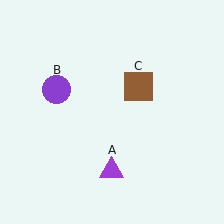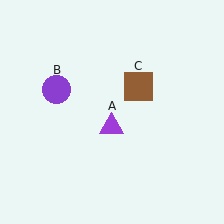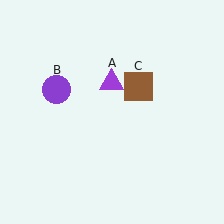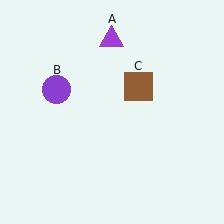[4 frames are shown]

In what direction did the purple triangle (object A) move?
The purple triangle (object A) moved up.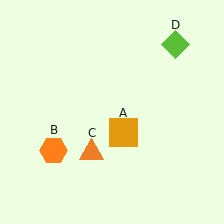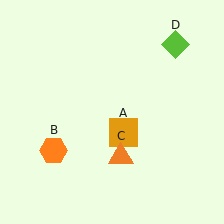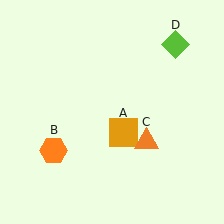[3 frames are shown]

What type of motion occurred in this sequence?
The orange triangle (object C) rotated counterclockwise around the center of the scene.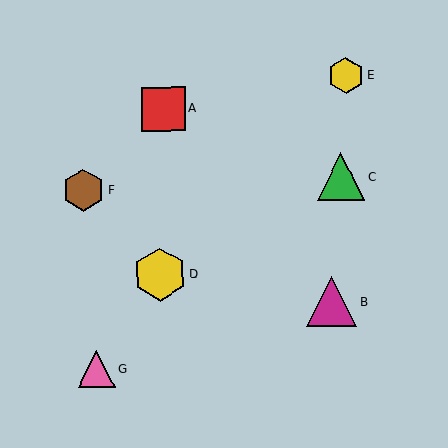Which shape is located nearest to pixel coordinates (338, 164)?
The green triangle (labeled C) at (341, 177) is nearest to that location.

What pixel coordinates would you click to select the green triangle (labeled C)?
Click at (341, 177) to select the green triangle C.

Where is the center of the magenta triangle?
The center of the magenta triangle is at (331, 302).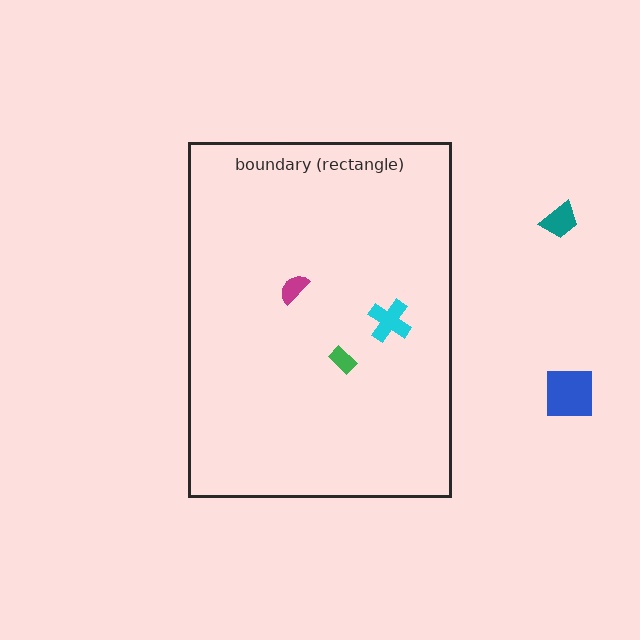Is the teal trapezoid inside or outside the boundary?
Outside.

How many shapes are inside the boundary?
3 inside, 2 outside.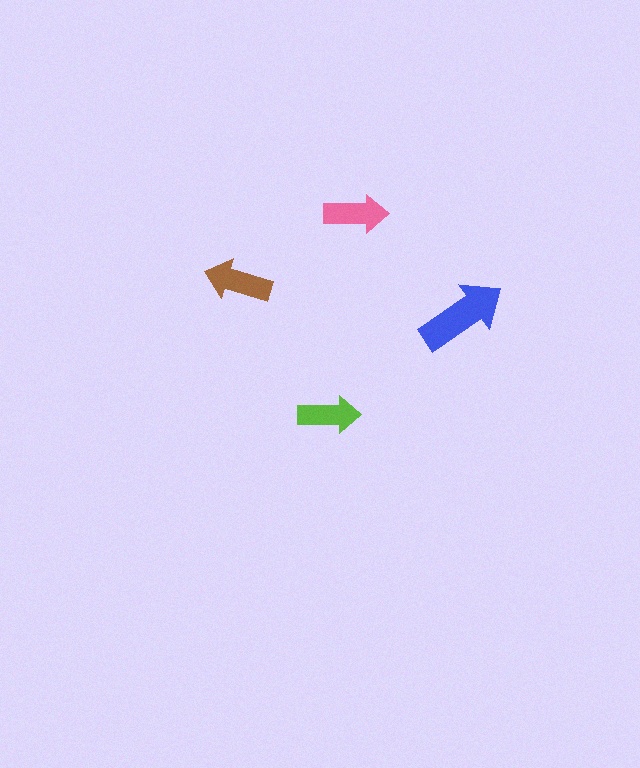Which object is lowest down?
The lime arrow is bottommost.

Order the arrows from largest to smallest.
the blue one, the brown one, the pink one, the lime one.